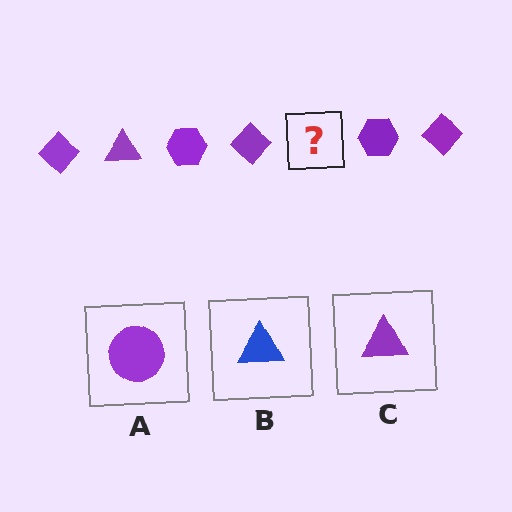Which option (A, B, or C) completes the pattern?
C.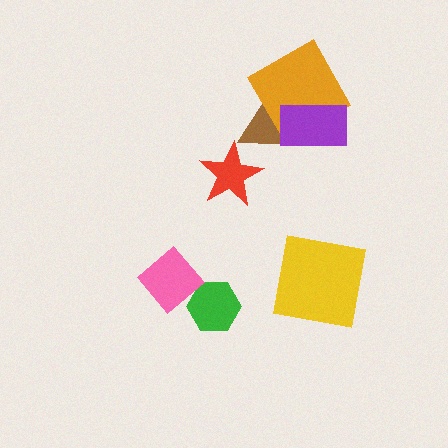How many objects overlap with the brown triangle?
3 objects overlap with the brown triangle.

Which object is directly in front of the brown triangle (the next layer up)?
The orange square is directly in front of the brown triangle.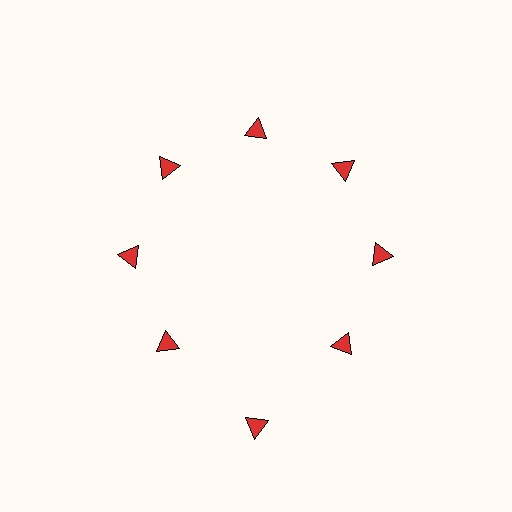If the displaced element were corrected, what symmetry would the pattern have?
It would have 8-fold rotational symmetry — the pattern would map onto itself every 45 degrees.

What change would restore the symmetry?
The symmetry would be restored by moving it inward, back onto the ring so that all 8 triangles sit at equal angles and equal distance from the center.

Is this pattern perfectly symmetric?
No. The 8 red triangles are arranged in a ring, but one element near the 6 o'clock position is pushed outward from the center, breaking the 8-fold rotational symmetry.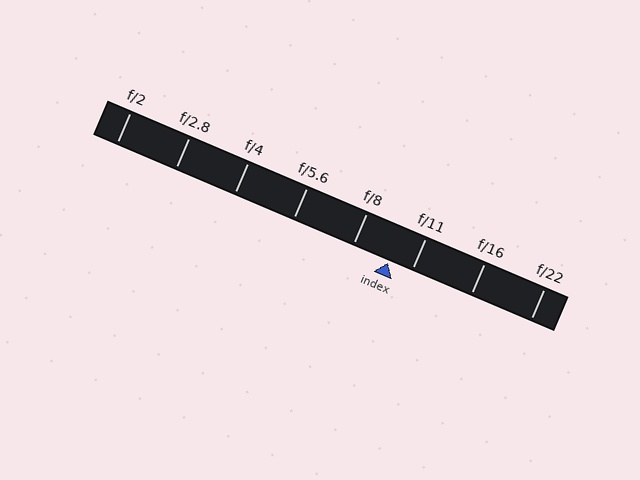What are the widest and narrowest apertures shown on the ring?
The widest aperture shown is f/2 and the narrowest is f/22.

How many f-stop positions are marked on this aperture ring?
There are 8 f-stop positions marked.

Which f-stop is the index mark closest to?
The index mark is closest to f/11.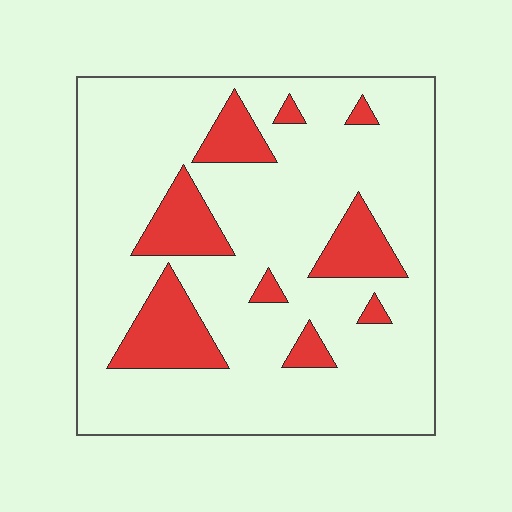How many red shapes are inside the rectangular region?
9.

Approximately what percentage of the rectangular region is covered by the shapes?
Approximately 20%.